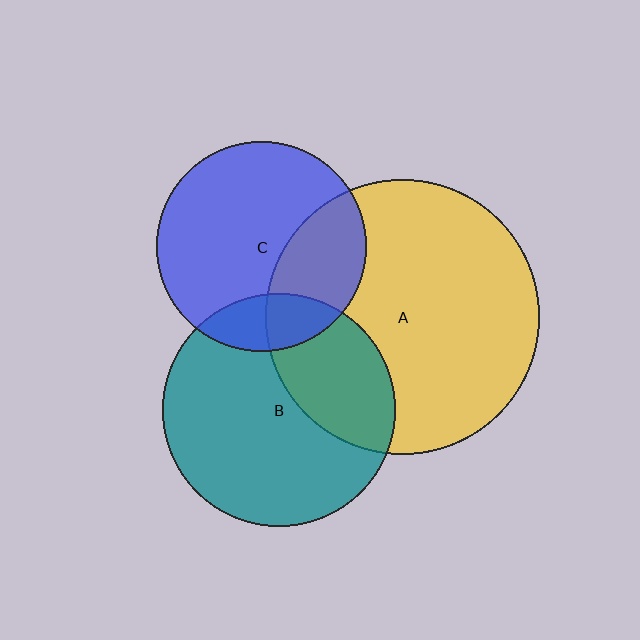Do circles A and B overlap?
Yes.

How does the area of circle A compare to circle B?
Approximately 1.4 times.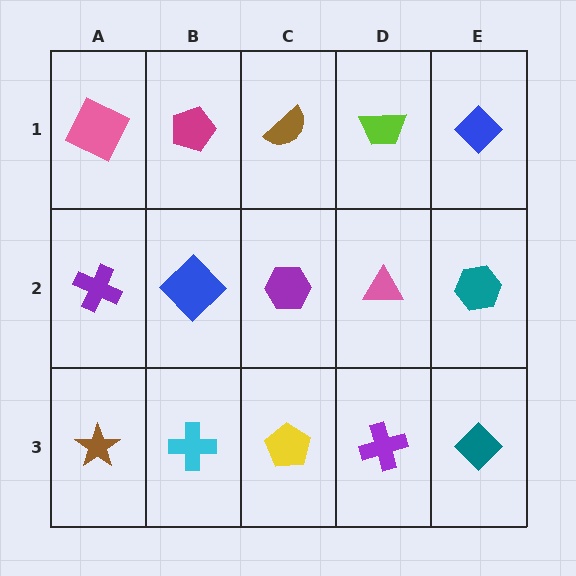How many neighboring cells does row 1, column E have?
2.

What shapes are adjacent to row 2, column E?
A blue diamond (row 1, column E), a teal diamond (row 3, column E), a pink triangle (row 2, column D).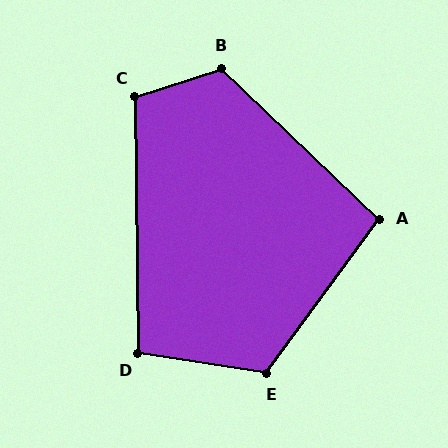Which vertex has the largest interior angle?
B, at approximately 118 degrees.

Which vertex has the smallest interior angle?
A, at approximately 97 degrees.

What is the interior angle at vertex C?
Approximately 107 degrees (obtuse).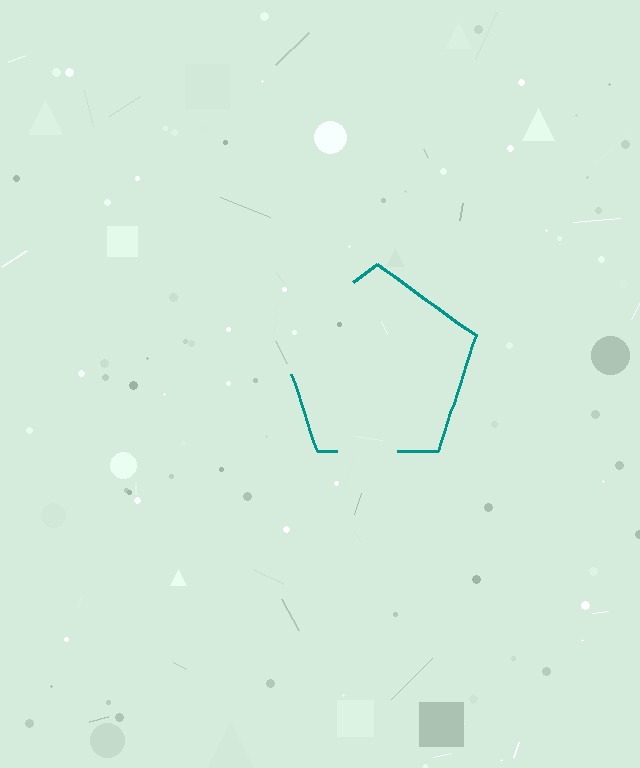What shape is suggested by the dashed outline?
The dashed outline suggests a pentagon.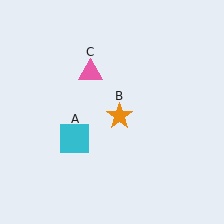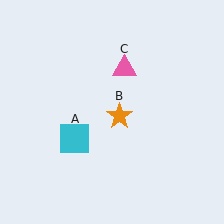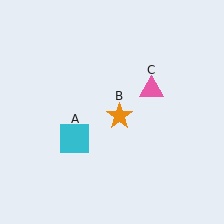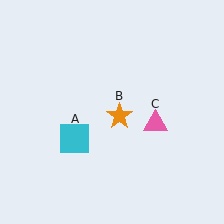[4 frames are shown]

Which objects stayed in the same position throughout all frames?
Cyan square (object A) and orange star (object B) remained stationary.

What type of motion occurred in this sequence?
The pink triangle (object C) rotated clockwise around the center of the scene.